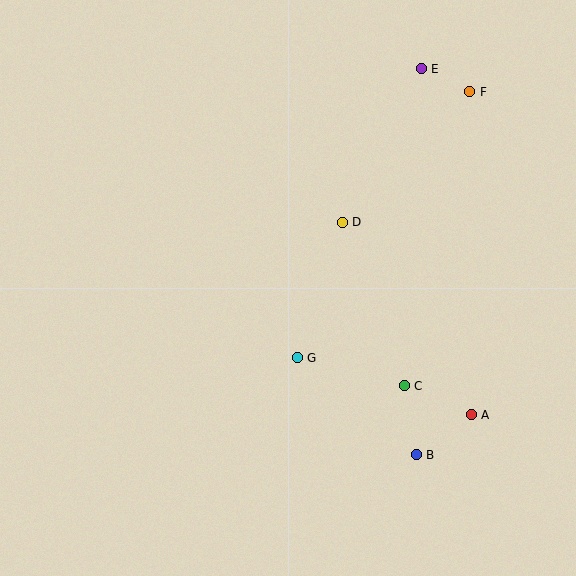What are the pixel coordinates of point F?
Point F is at (470, 92).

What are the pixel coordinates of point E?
Point E is at (421, 69).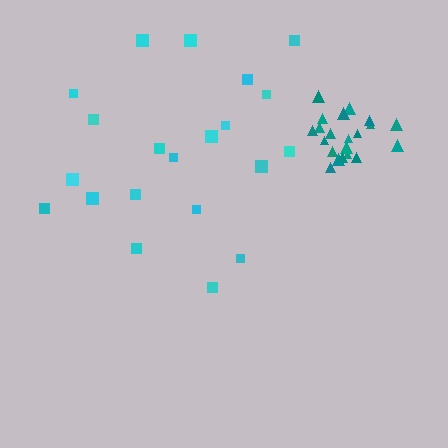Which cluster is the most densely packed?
Teal.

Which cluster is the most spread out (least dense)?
Cyan.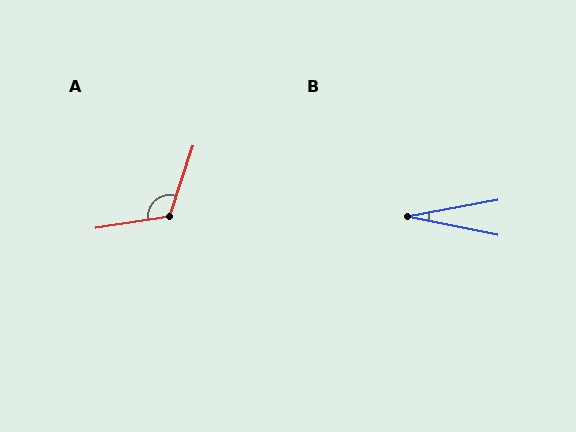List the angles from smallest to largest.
B (22°), A (117°).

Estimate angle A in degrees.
Approximately 117 degrees.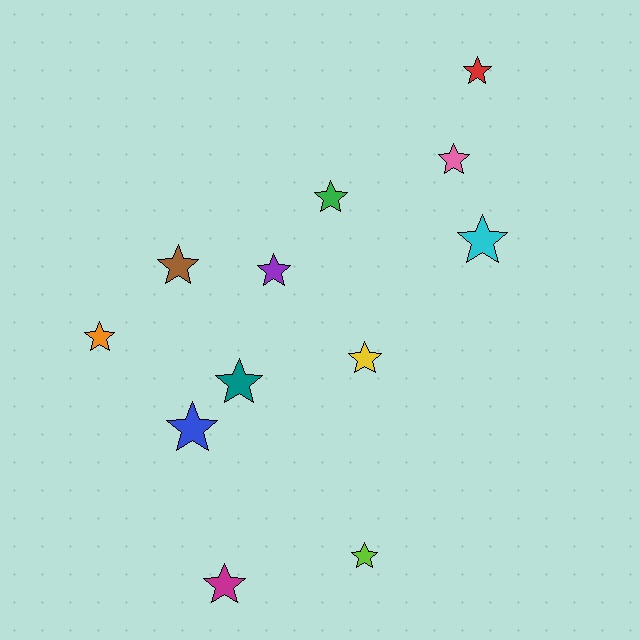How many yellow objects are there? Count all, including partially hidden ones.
There is 1 yellow object.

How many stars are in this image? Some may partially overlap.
There are 12 stars.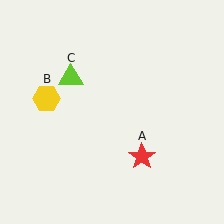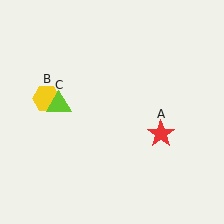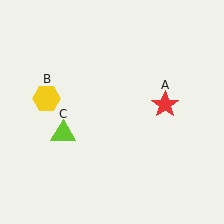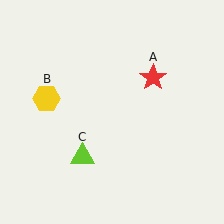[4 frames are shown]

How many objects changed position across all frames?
2 objects changed position: red star (object A), lime triangle (object C).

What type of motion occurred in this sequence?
The red star (object A), lime triangle (object C) rotated counterclockwise around the center of the scene.